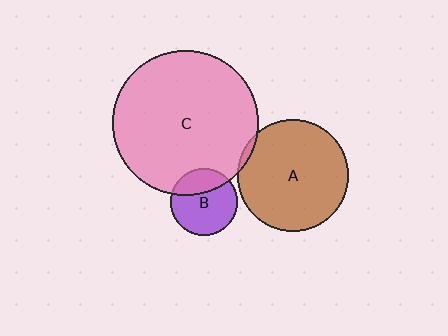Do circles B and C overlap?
Yes.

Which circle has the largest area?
Circle C (pink).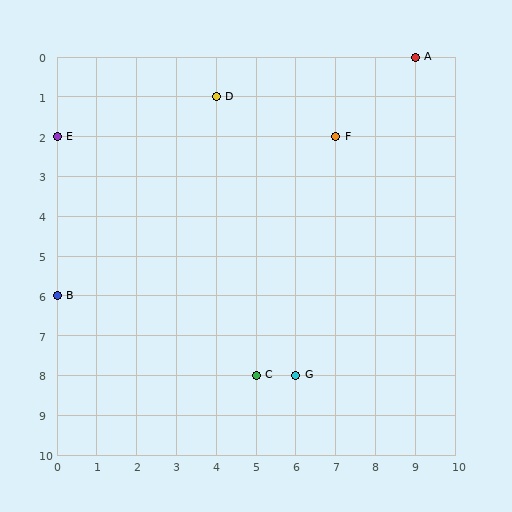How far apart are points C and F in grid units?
Points C and F are 2 columns and 6 rows apart (about 6.3 grid units diagonally).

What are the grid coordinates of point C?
Point C is at grid coordinates (5, 8).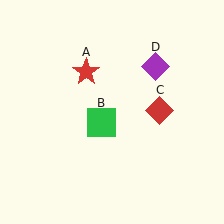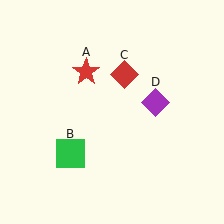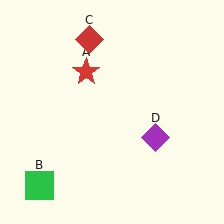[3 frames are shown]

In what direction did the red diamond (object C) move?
The red diamond (object C) moved up and to the left.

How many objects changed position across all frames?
3 objects changed position: green square (object B), red diamond (object C), purple diamond (object D).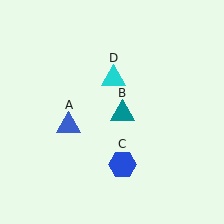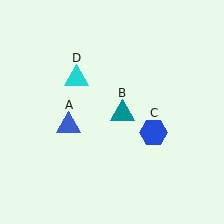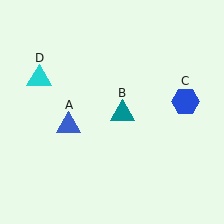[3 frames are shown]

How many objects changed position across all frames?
2 objects changed position: blue hexagon (object C), cyan triangle (object D).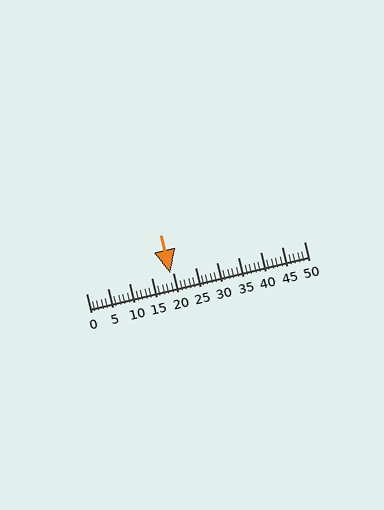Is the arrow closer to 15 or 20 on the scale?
The arrow is closer to 20.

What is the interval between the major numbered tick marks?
The major tick marks are spaced 5 units apart.